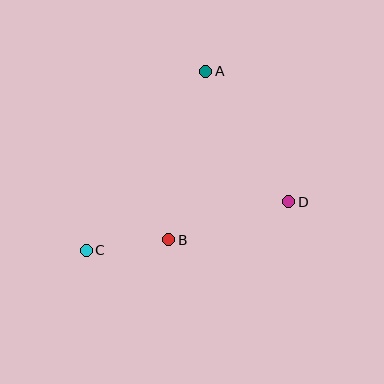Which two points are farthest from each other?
Points A and C are farthest from each other.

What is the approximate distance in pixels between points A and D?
The distance between A and D is approximately 155 pixels.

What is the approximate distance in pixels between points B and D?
The distance between B and D is approximately 126 pixels.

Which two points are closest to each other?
Points B and C are closest to each other.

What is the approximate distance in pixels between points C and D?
The distance between C and D is approximately 208 pixels.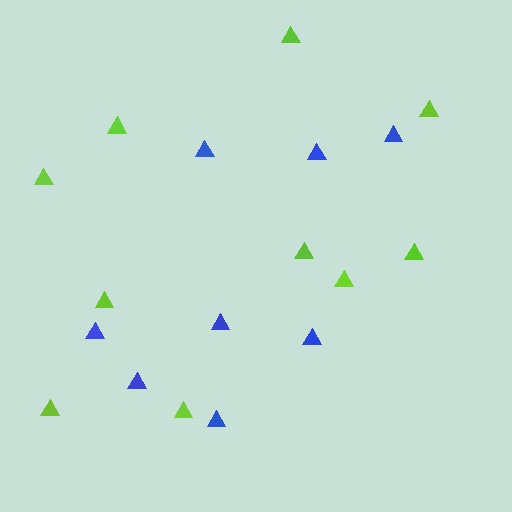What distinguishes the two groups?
There are 2 groups: one group of lime triangles (10) and one group of blue triangles (8).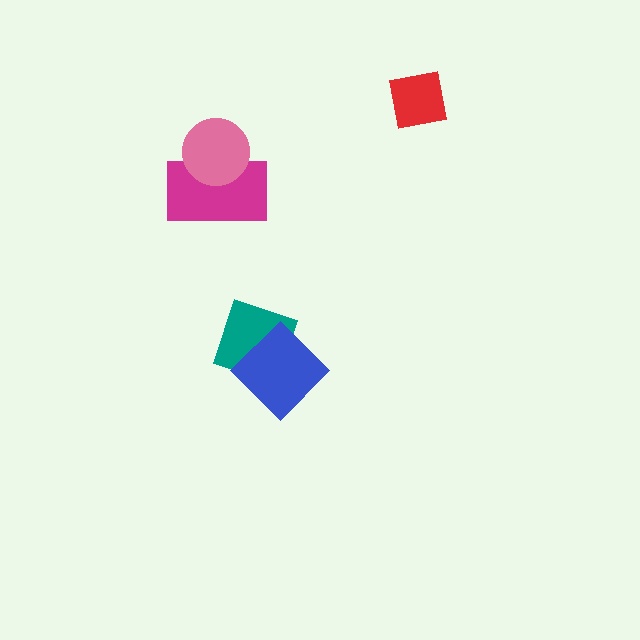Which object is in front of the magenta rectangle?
The pink circle is in front of the magenta rectangle.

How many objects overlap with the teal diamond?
1 object overlaps with the teal diamond.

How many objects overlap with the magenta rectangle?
1 object overlaps with the magenta rectangle.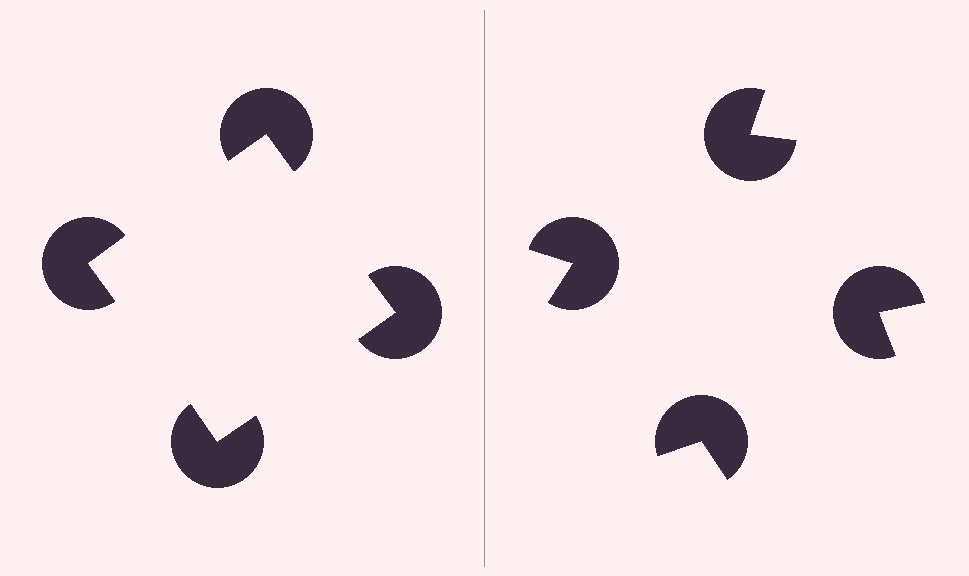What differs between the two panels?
The pac-man discs are positioned identically on both sides; only the wedge orientations differ. On the left they align to a square; on the right they are misaligned.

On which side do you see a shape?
An illusory square appears on the left side. On the right side the wedge cuts are rotated, so no coherent shape forms.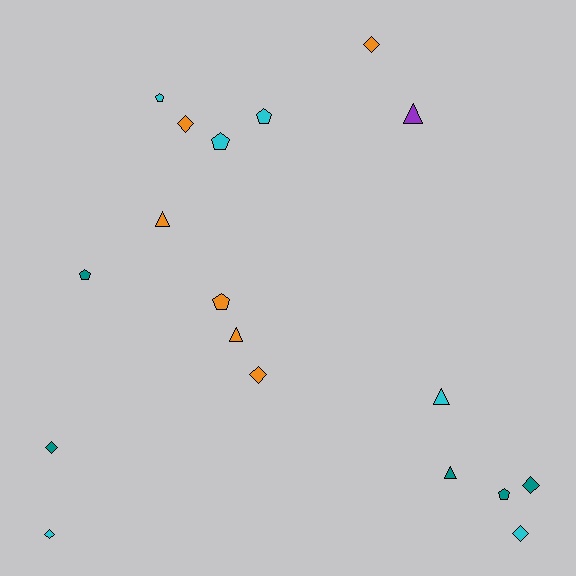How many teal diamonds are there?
There are 2 teal diamonds.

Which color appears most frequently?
Cyan, with 6 objects.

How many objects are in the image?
There are 18 objects.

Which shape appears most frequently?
Diamond, with 7 objects.